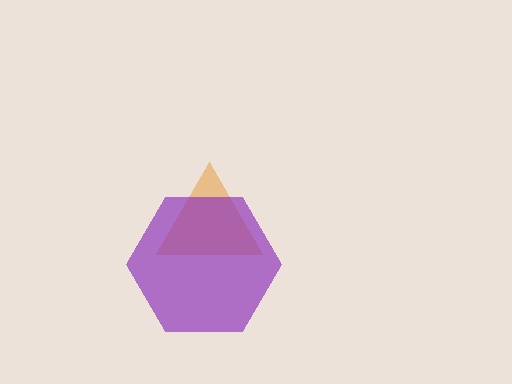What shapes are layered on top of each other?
The layered shapes are: an orange triangle, a purple hexagon.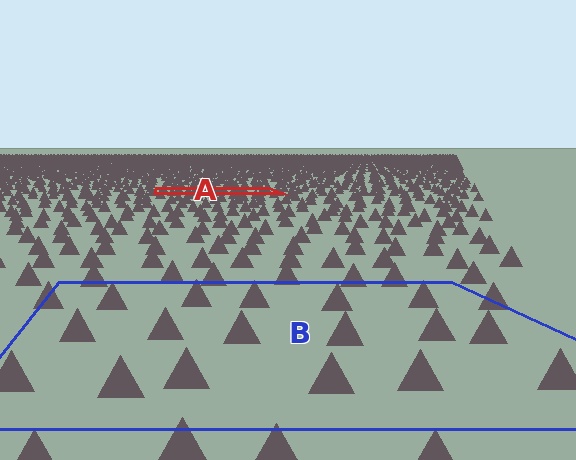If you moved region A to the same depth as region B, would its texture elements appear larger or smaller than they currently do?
They would appear larger. At a closer depth, the same texture elements are projected at a bigger on-screen size.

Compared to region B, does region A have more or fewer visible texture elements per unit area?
Region A has more texture elements per unit area — they are packed more densely because it is farther away.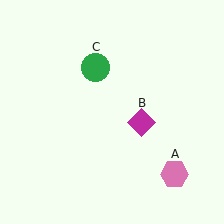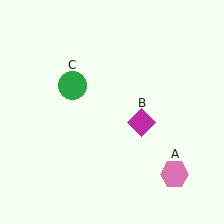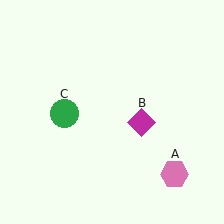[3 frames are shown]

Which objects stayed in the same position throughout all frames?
Pink hexagon (object A) and magenta diamond (object B) remained stationary.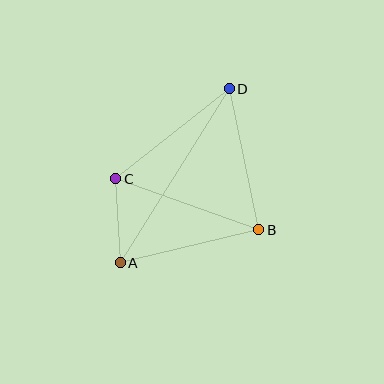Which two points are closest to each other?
Points A and C are closest to each other.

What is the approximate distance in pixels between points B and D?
The distance between B and D is approximately 144 pixels.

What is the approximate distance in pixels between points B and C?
The distance between B and C is approximately 152 pixels.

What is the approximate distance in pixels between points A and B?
The distance between A and B is approximately 142 pixels.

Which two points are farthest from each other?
Points A and D are farthest from each other.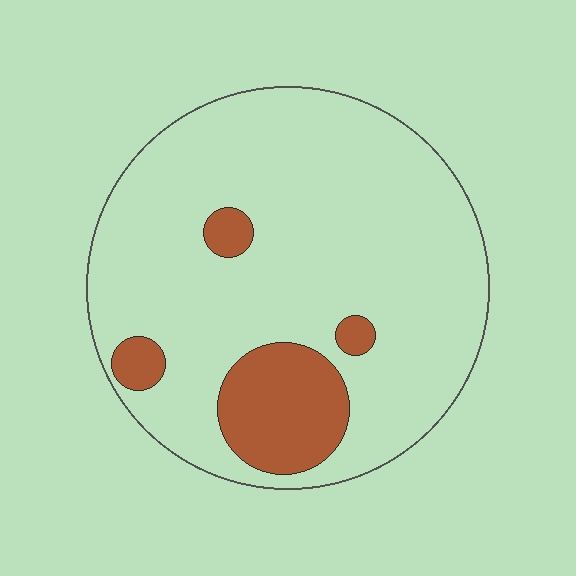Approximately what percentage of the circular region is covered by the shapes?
Approximately 15%.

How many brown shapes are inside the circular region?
4.